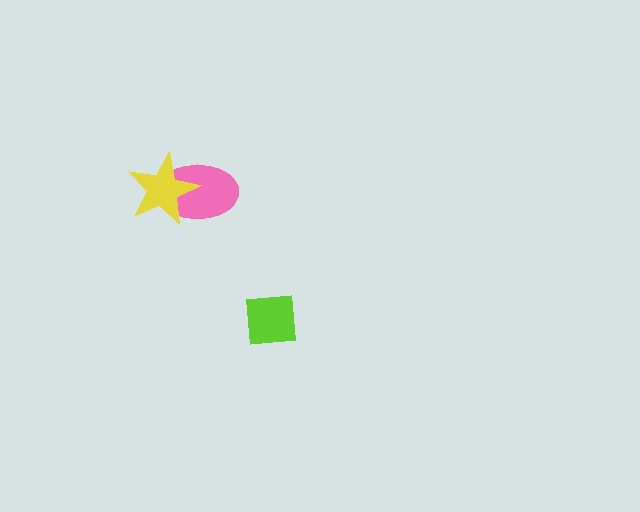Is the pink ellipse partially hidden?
Yes, it is partially covered by another shape.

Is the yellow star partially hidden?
No, no other shape covers it.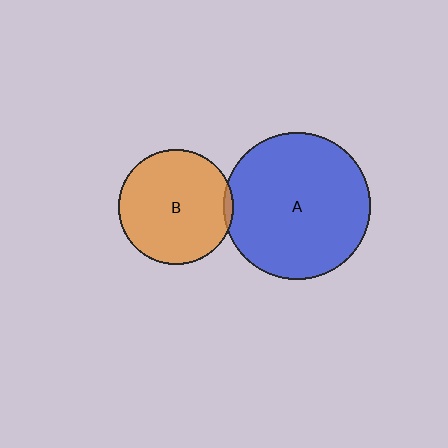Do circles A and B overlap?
Yes.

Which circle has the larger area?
Circle A (blue).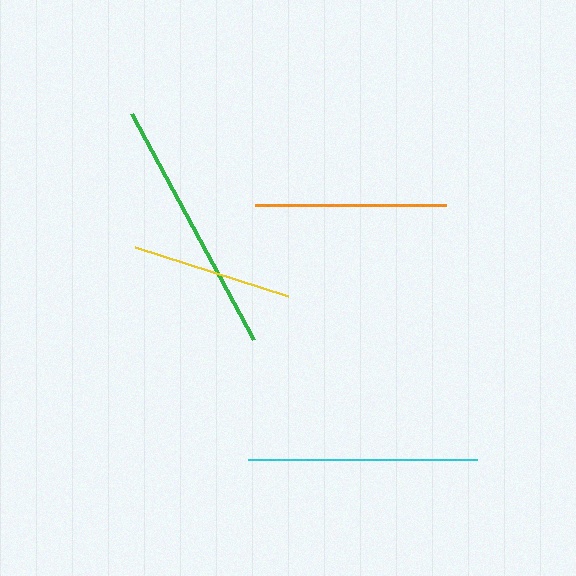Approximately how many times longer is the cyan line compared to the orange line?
The cyan line is approximately 1.2 times the length of the orange line.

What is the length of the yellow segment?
The yellow segment is approximately 161 pixels long.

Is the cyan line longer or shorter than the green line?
The green line is longer than the cyan line.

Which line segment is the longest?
The green line is the longest at approximately 256 pixels.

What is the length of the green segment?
The green segment is approximately 256 pixels long.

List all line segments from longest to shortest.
From longest to shortest: green, cyan, orange, yellow.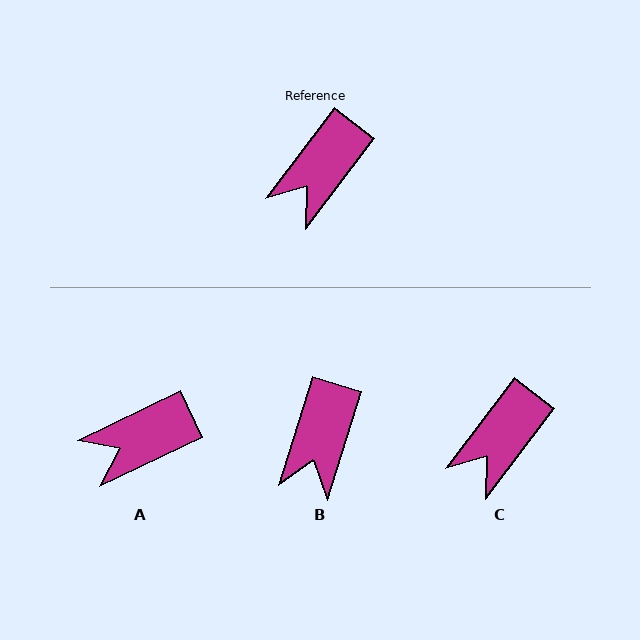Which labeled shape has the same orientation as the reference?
C.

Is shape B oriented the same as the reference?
No, it is off by about 20 degrees.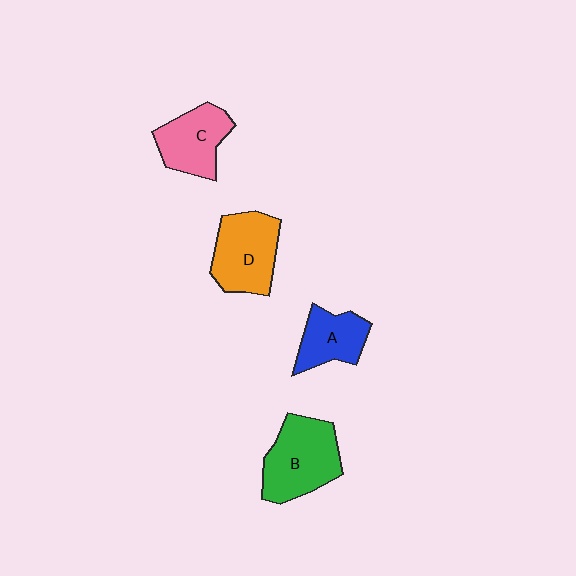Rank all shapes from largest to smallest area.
From largest to smallest: B (green), D (orange), C (pink), A (blue).